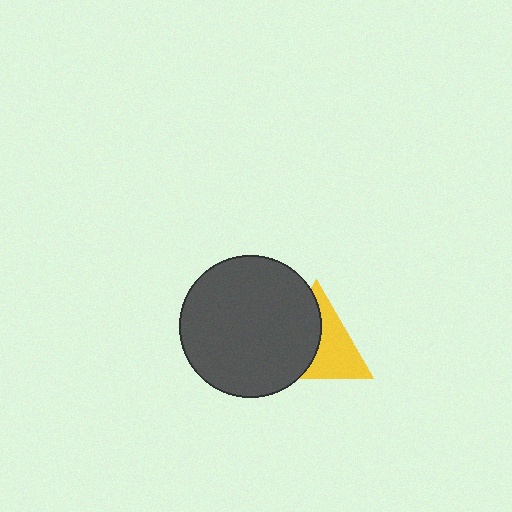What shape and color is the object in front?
The object in front is a dark gray circle.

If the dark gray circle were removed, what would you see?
You would see the complete yellow triangle.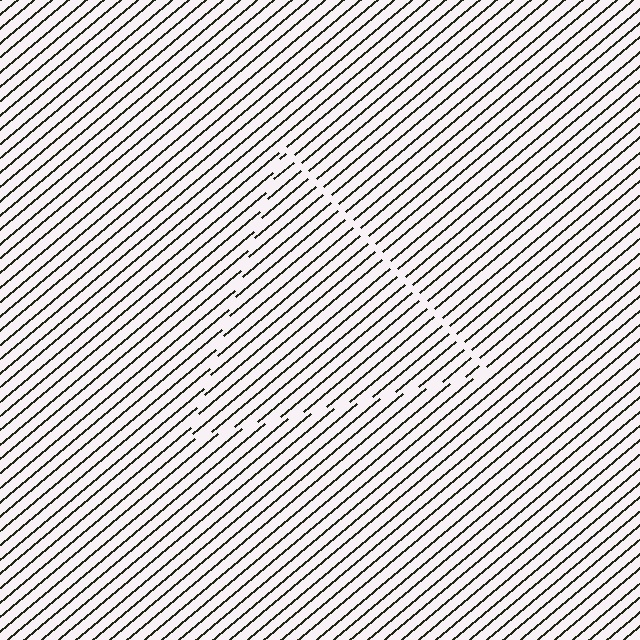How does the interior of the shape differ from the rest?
The interior of the shape contains the same grating, shifted by half a period — the contour is defined by the phase discontinuity where line-ends from the inner and outer gratings abut.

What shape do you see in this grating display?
An illusory triangle. The interior of the shape contains the same grating, shifted by half a period — the contour is defined by the phase discontinuity where line-ends from the inner and outer gratings abut.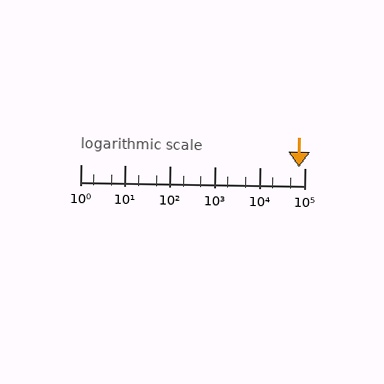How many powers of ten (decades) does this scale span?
The scale spans 5 decades, from 1 to 100000.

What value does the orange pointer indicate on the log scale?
The pointer indicates approximately 77000.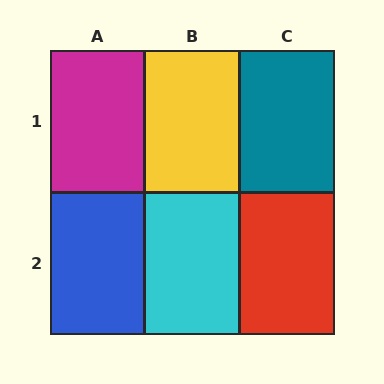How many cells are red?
1 cell is red.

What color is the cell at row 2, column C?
Red.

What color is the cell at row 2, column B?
Cyan.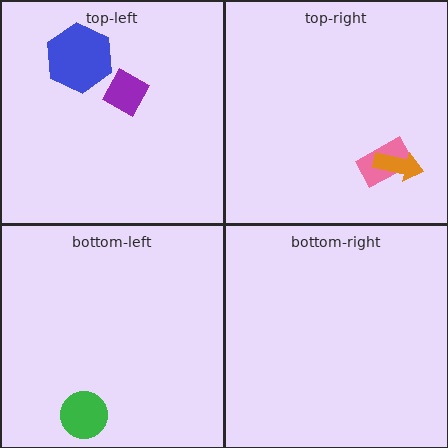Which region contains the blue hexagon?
The top-left region.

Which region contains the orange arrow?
The top-right region.